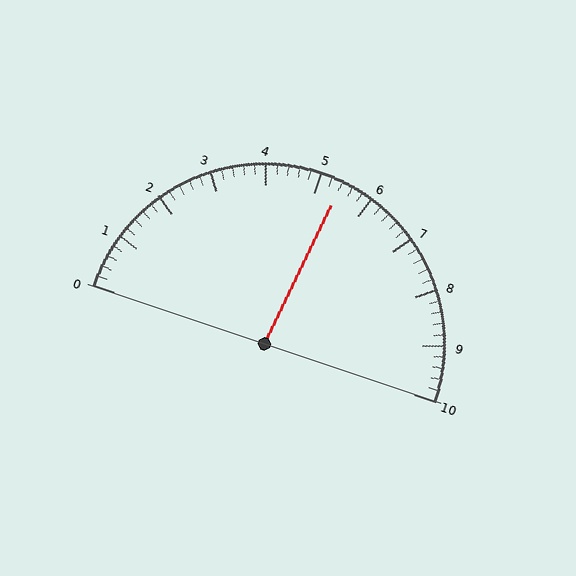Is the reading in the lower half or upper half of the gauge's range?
The reading is in the upper half of the range (0 to 10).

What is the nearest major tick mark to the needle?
The nearest major tick mark is 5.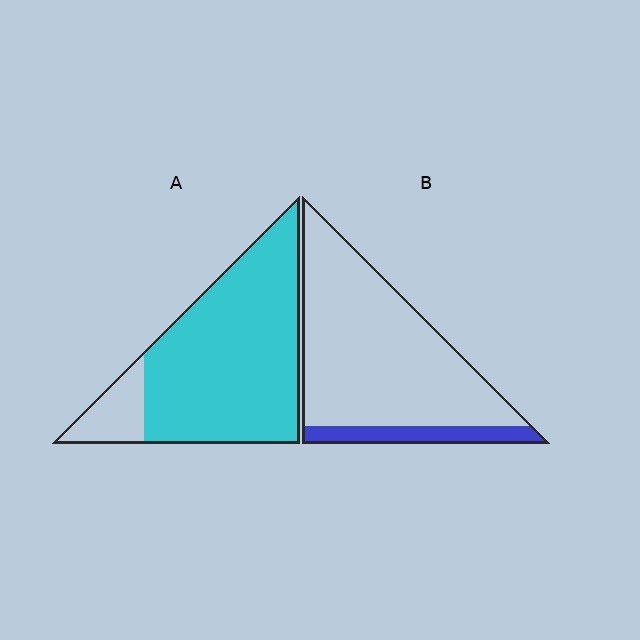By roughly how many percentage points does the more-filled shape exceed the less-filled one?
By roughly 70 percentage points (A over B).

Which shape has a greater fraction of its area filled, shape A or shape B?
Shape A.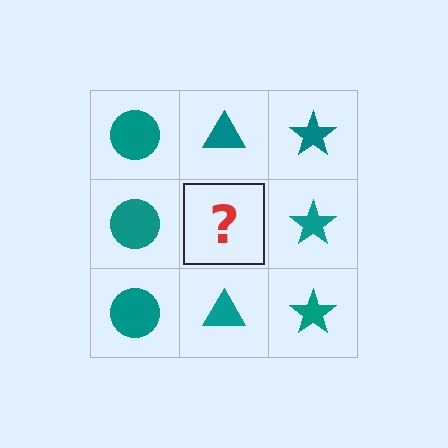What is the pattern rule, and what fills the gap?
The rule is that each column has a consistent shape. The gap should be filled with a teal triangle.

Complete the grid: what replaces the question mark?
The question mark should be replaced with a teal triangle.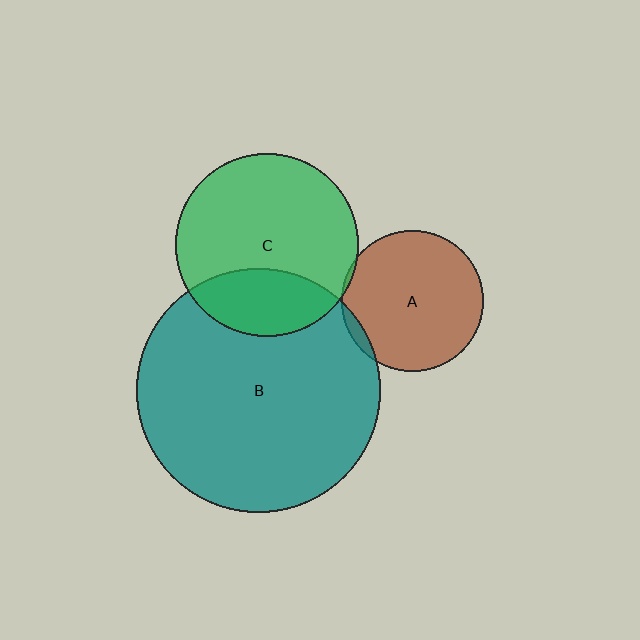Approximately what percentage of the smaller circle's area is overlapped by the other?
Approximately 25%.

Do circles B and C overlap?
Yes.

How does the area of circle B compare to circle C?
Approximately 1.8 times.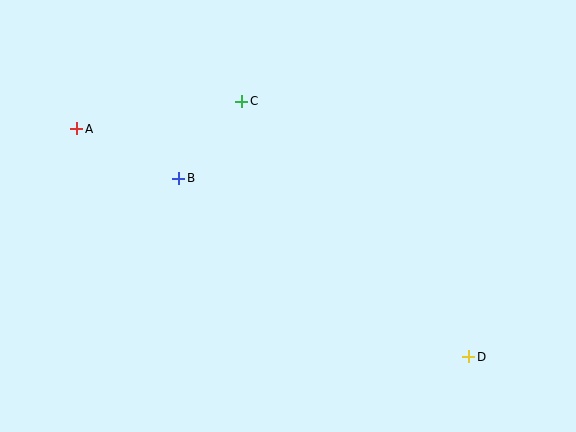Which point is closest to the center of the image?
Point B at (179, 178) is closest to the center.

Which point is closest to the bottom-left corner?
Point B is closest to the bottom-left corner.